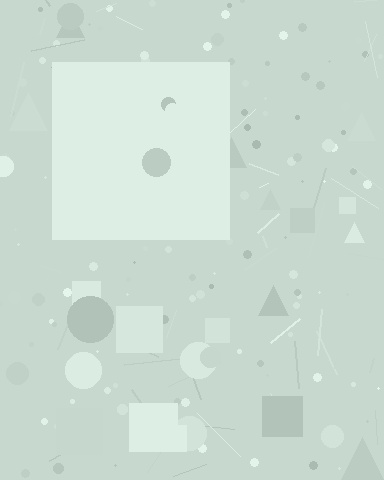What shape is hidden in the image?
A square is hidden in the image.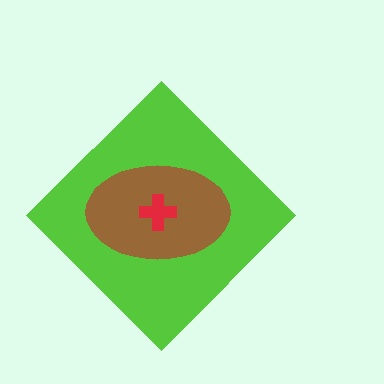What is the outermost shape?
The lime diamond.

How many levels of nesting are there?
3.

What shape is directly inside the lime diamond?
The brown ellipse.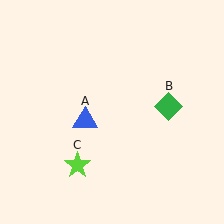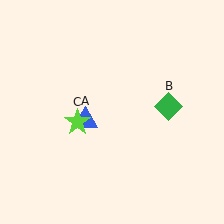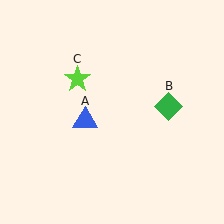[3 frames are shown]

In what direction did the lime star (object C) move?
The lime star (object C) moved up.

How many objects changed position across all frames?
1 object changed position: lime star (object C).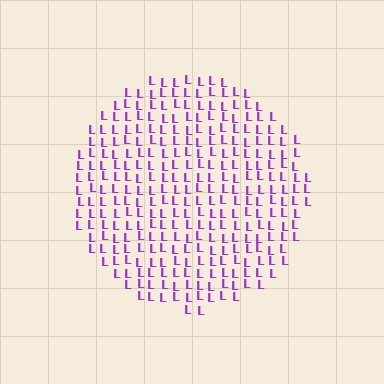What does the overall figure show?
The overall figure shows a circle.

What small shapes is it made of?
It is made of small letter L's.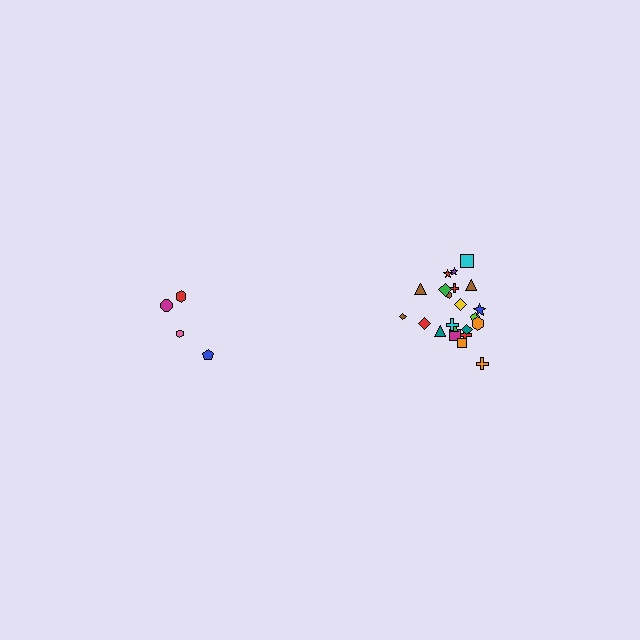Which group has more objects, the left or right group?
The right group.